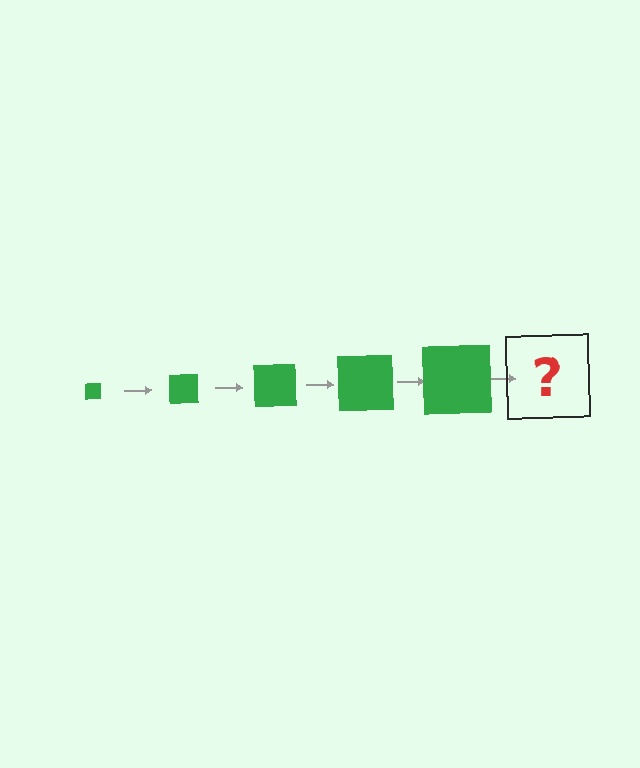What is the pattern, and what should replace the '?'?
The pattern is that the square gets progressively larger each step. The '?' should be a green square, larger than the previous one.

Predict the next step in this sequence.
The next step is a green square, larger than the previous one.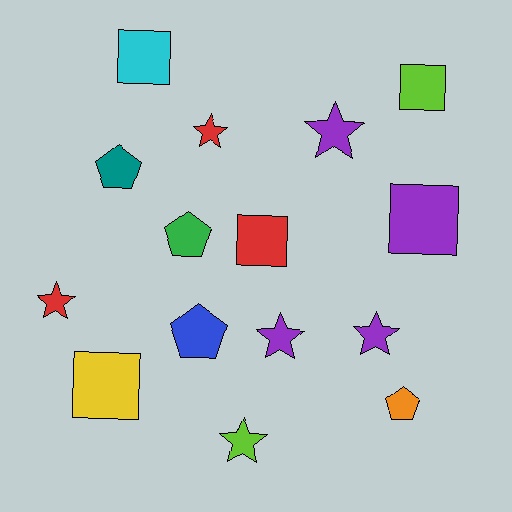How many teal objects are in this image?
There is 1 teal object.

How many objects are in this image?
There are 15 objects.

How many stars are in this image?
There are 6 stars.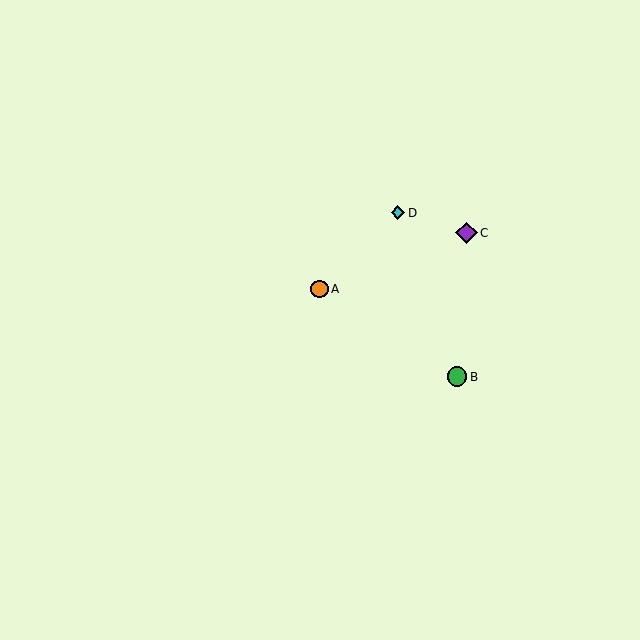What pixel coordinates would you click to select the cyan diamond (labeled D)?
Click at (398, 213) to select the cyan diamond D.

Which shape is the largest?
The purple diamond (labeled C) is the largest.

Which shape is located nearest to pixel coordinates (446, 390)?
The green circle (labeled B) at (457, 377) is nearest to that location.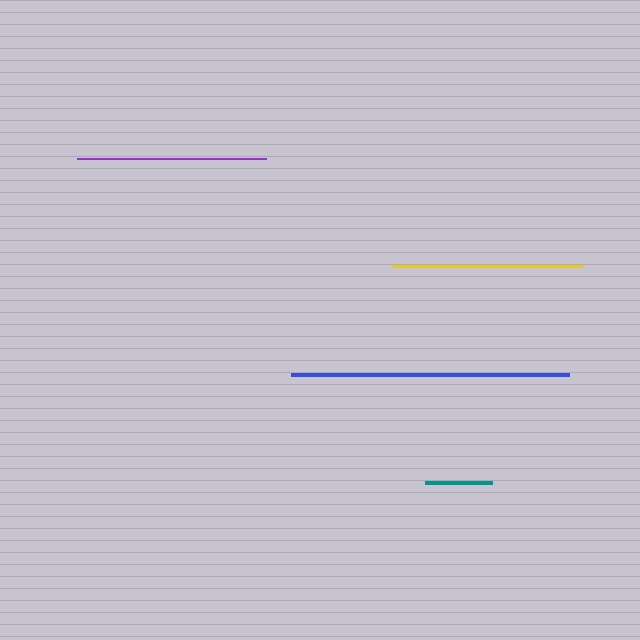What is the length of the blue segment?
The blue segment is approximately 278 pixels long.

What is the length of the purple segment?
The purple segment is approximately 190 pixels long.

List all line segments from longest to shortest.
From longest to shortest: blue, yellow, purple, teal.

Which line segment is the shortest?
The teal line is the shortest at approximately 67 pixels.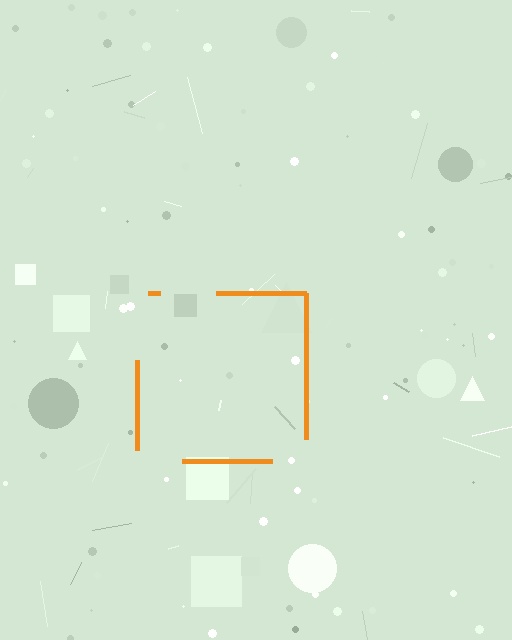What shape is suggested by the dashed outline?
The dashed outline suggests a square.